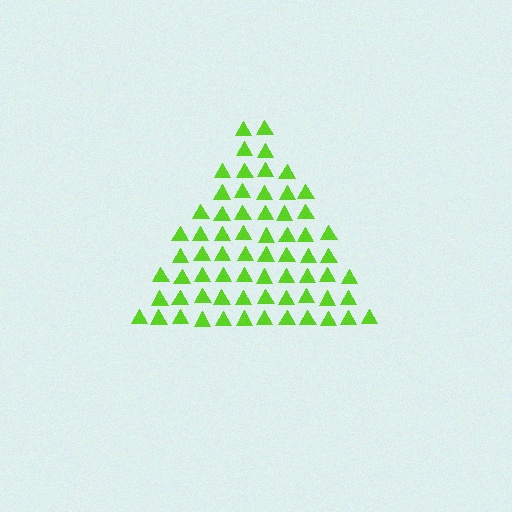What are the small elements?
The small elements are triangles.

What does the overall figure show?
The overall figure shows a triangle.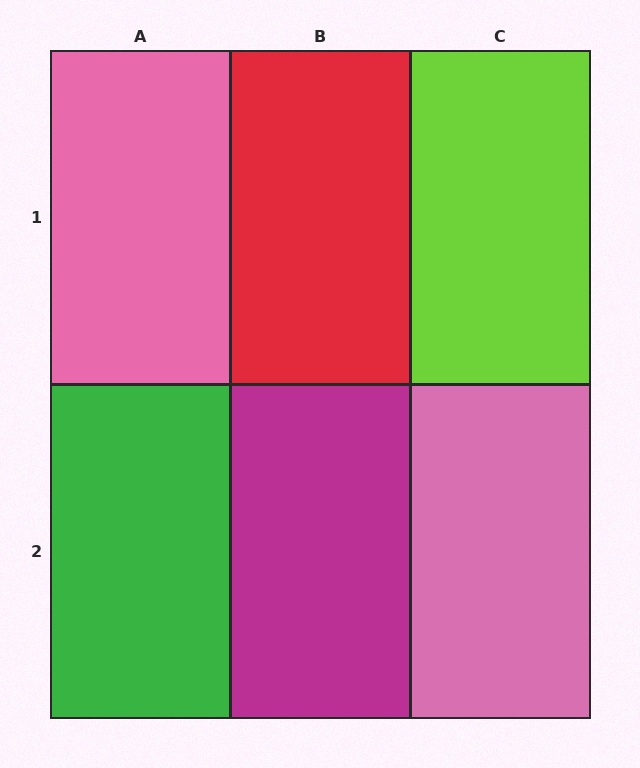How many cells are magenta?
1 cell is magenta.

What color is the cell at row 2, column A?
Green.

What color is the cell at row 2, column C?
Pink.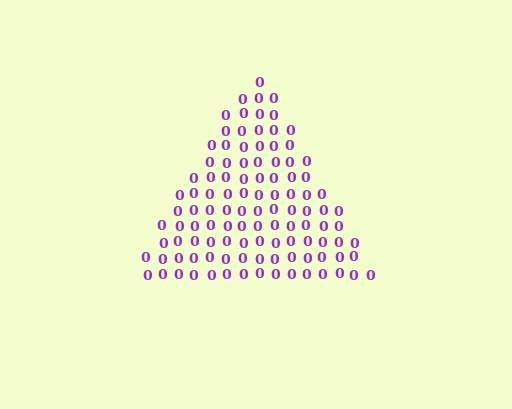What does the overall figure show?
The overall figure shows a triangle.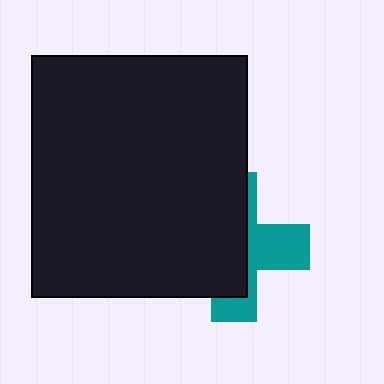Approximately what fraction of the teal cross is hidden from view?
Roughly 59% of the teal cross is hidden behind the black rectangle.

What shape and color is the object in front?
The object in front is a black rectangle.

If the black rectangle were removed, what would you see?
You would see the complete teal cross.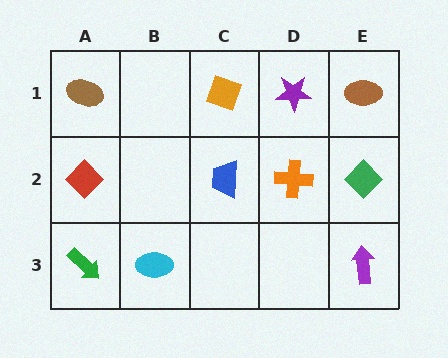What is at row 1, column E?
A brown ellipse.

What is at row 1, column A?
A brown ellipse.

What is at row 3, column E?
A purple arrow.